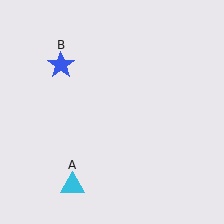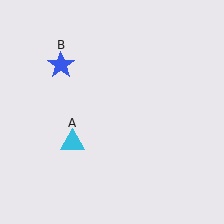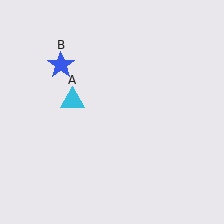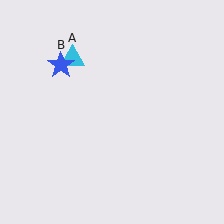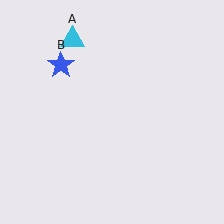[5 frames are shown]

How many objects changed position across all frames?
1 object changed position: cyan triangle (object A).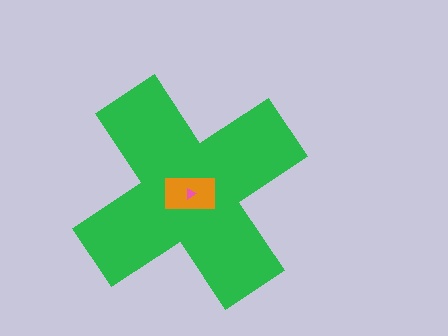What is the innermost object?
The pink triangle.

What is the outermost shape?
The green cross.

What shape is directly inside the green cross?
The orange rectangle.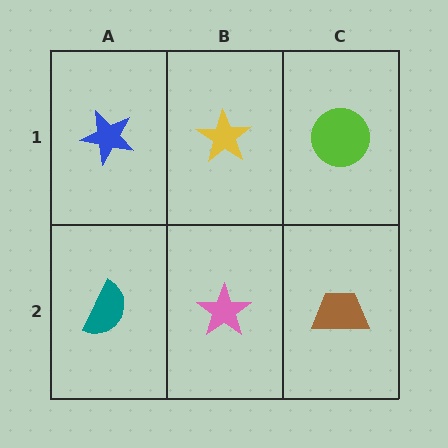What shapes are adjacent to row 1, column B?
A pink star (row 2, column B), a blue star (row 1, column A), a lime circle (row 1, column C).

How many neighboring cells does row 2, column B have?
3.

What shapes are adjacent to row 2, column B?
A yellow star (row 1, column B), a teal semicircle (row 2, column A), a brown trapezoid (row 2, column C).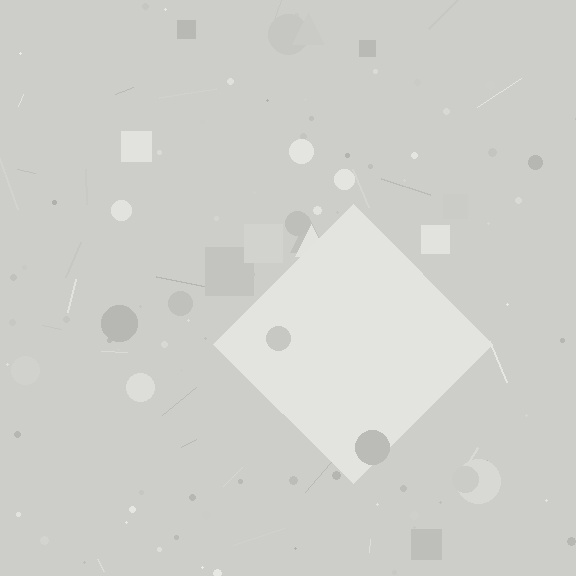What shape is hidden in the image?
A diamond is hidden in the image.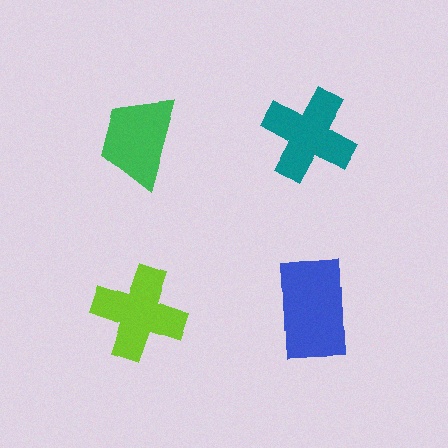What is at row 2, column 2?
A blue rectangle.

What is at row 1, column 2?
A teal cross.